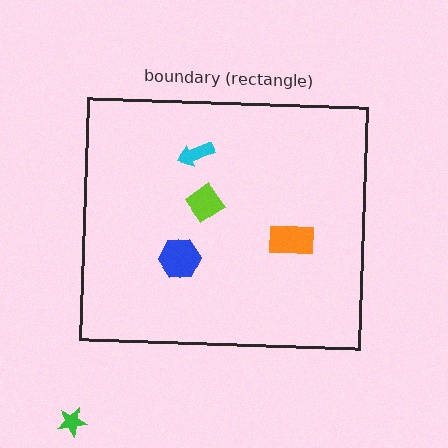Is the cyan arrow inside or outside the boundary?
Inside.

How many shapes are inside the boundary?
4 inside, 1 outside.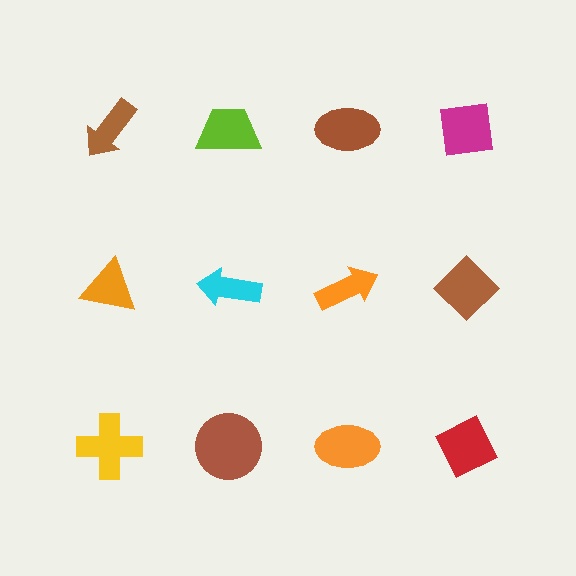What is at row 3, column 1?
A yellow cross.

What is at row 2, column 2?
A cyan arrow.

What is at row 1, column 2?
A lime trapezoid.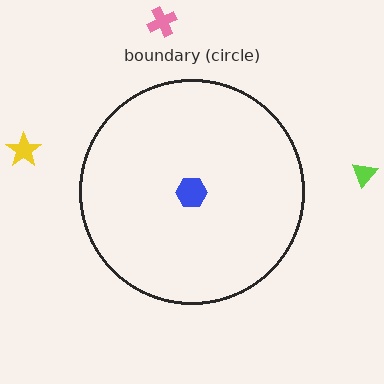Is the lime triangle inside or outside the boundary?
Outside.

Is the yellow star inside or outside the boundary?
Outside.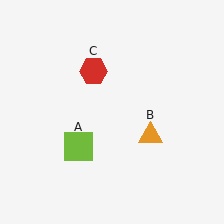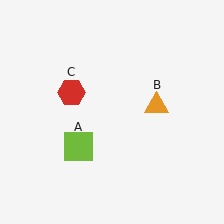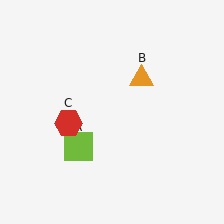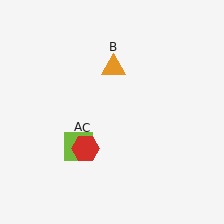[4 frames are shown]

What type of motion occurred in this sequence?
The orange triangle (object B), red hexagon (object C) rotated counterclockwise around the center of the scene.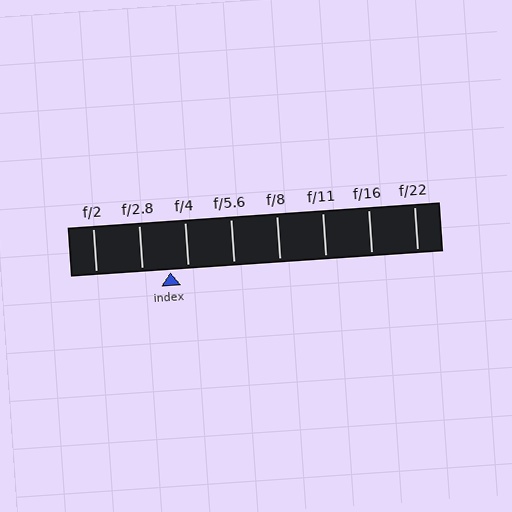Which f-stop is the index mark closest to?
The index mark is closest to f/4.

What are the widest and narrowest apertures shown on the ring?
The widest aperture shown is f/2 and the narrowest is f/22.